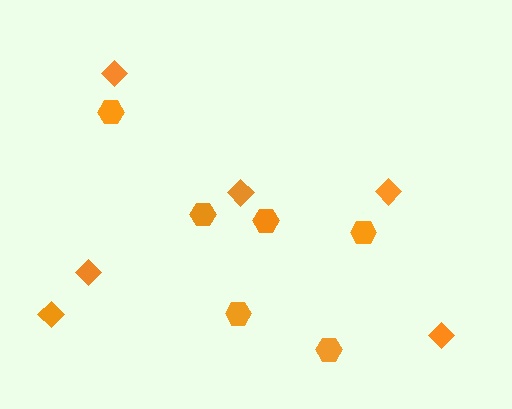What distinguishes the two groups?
There are 2 groups: one group of hexagons (6) and one group of diamonds (6).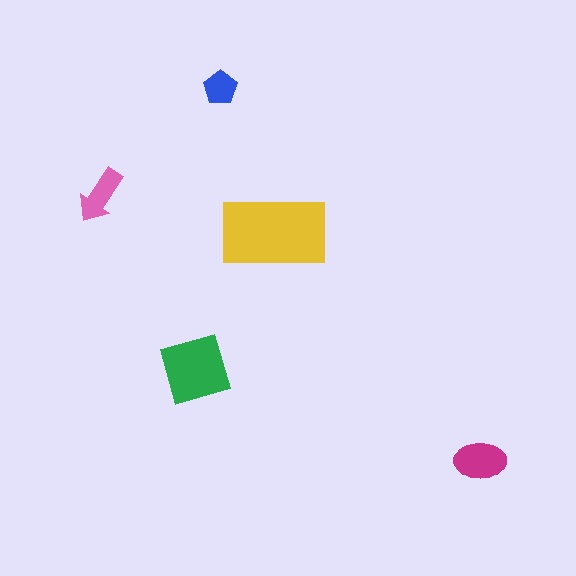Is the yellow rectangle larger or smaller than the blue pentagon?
Larger.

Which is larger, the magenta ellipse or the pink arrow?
The magenta ellipse.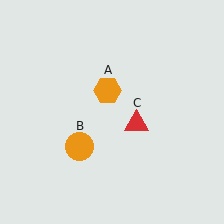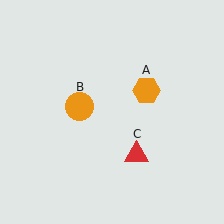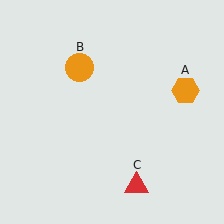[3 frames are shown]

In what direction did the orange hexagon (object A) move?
The orange hexagon (object A) moved right.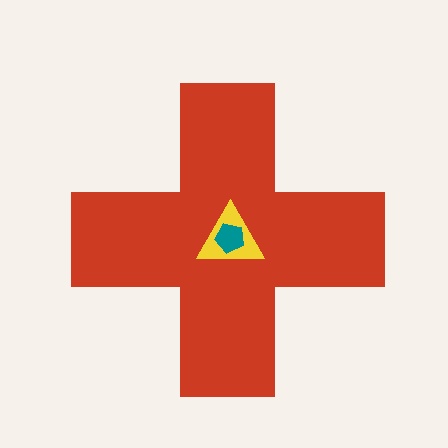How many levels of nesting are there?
3.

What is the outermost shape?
The red cross.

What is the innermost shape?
The teal pentagon.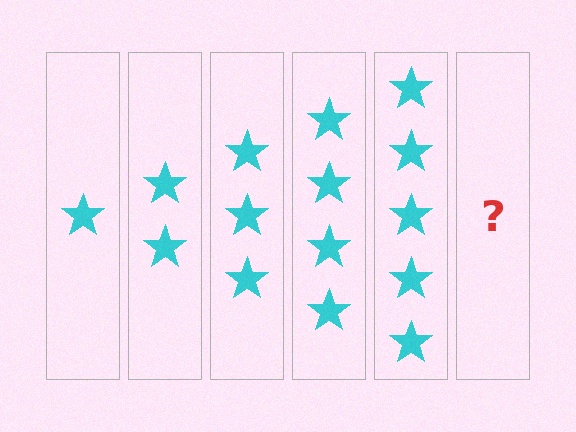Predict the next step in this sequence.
The next step is 6 stars.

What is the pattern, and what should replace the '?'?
The pattern is that each step adds one more star. The '?' should be 6 stars.